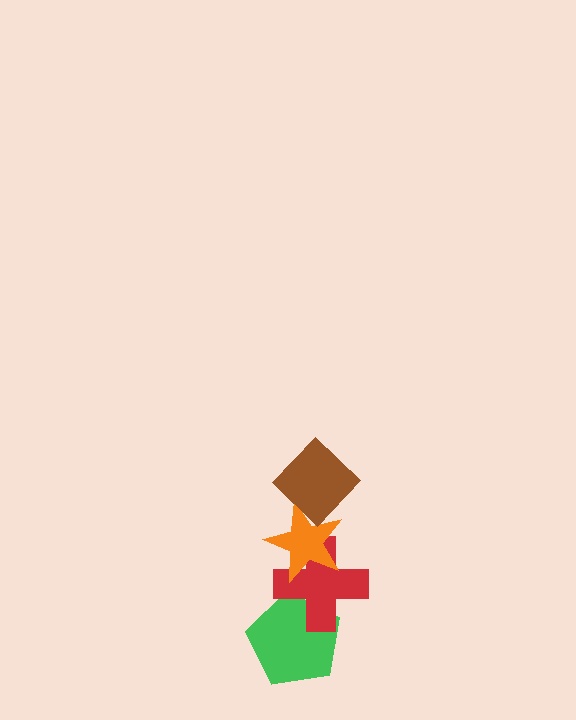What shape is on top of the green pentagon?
The red cross is on top of the green pentagon.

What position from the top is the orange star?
The orange star is 2nd from the top.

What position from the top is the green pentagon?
The green pentagon is 4th from the top.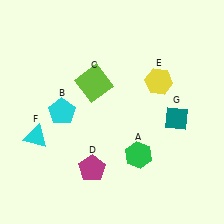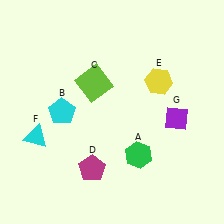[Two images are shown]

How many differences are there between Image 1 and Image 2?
There is 1 difference between the two images.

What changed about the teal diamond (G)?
In Image 1, G is teal. In Image 2, it changed to purple.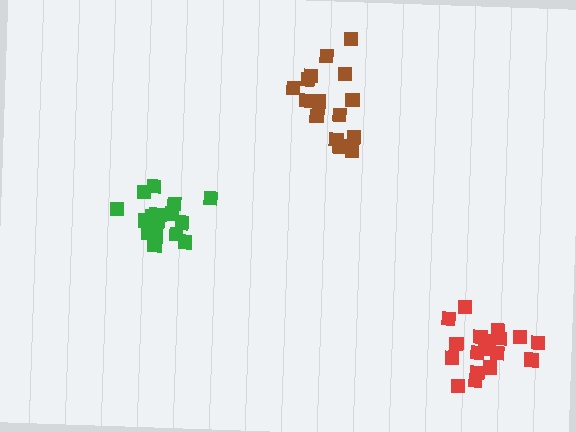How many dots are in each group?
Group 1: 15 dots, Group 2: 18 dots, Group 3: 18 dots (51 total).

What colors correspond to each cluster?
The clusters are colored: brown, green, red.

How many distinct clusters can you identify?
There are 3 distinct clusters.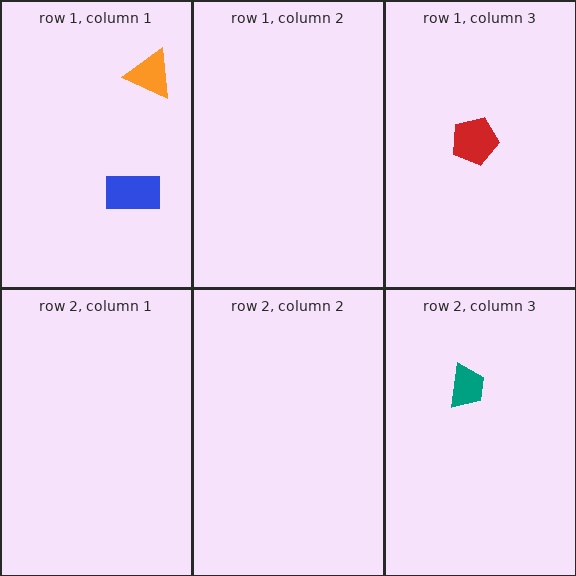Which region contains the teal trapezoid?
The row 2, column 3 region.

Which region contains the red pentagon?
The row 1, column 3 region.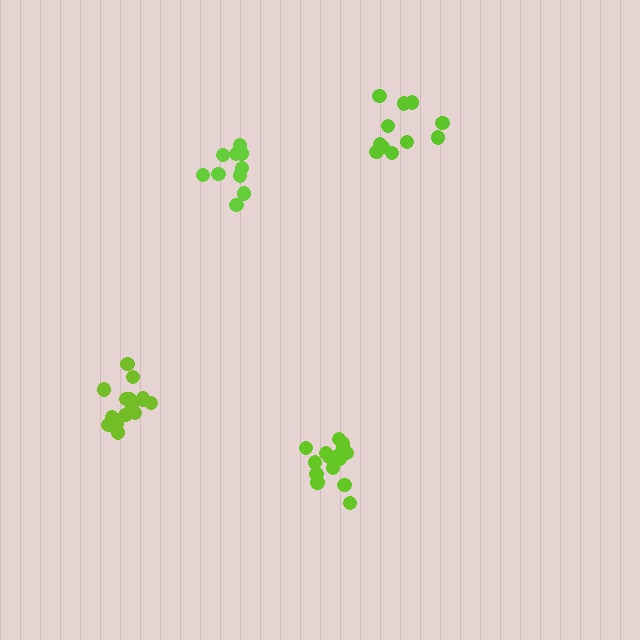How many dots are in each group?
Group 1: 11 dots, Group 2: 15 dots, Group 3: 10 dots, Group 4: 16 dots (52 total).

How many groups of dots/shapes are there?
There are 4 groups.